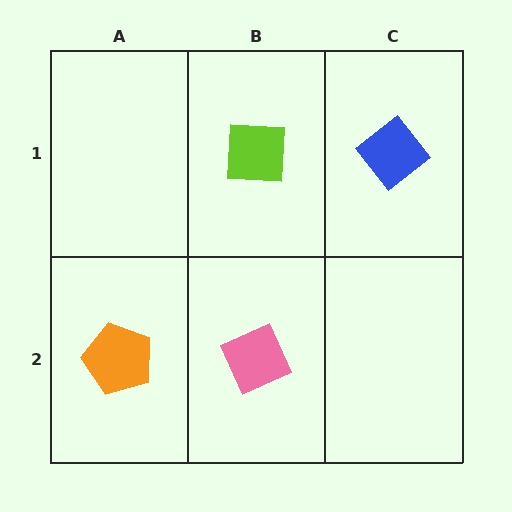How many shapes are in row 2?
2 shapes.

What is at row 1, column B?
A lime square.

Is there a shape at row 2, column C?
No, that cell is empty.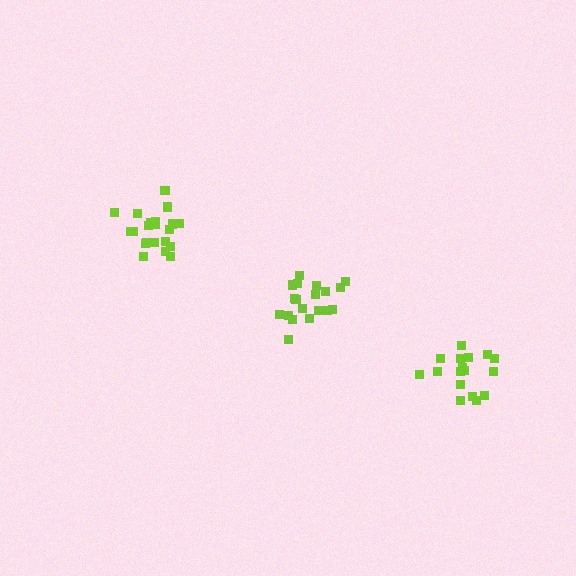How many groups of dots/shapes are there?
There are 3 groups.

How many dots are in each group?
Group 1: 21 dots, Group 2: 17 dots, Group 3: 19 dots (57 total).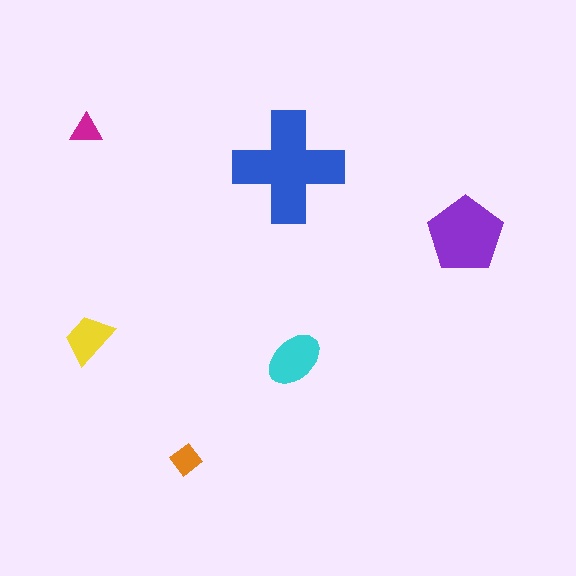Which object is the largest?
The blue cross.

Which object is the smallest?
The magenta triangle.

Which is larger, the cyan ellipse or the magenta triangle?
The cyan ellipse.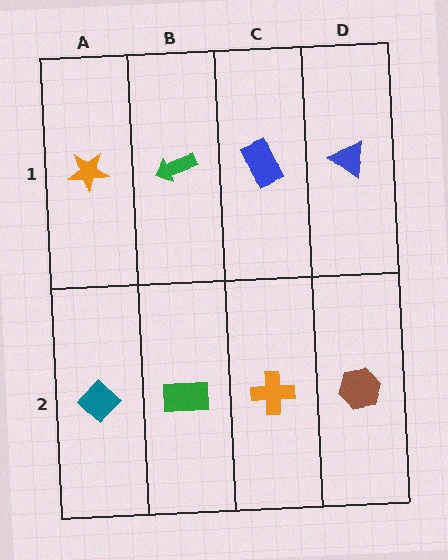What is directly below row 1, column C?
An orange cross.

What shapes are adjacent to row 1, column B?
A green rectangle (row 2, column B), an orange star (row 1, column A), a blue rectangle (row 1, column C).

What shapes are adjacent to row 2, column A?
An orange star (row 1, column A), a green rectangle (row 2, column B).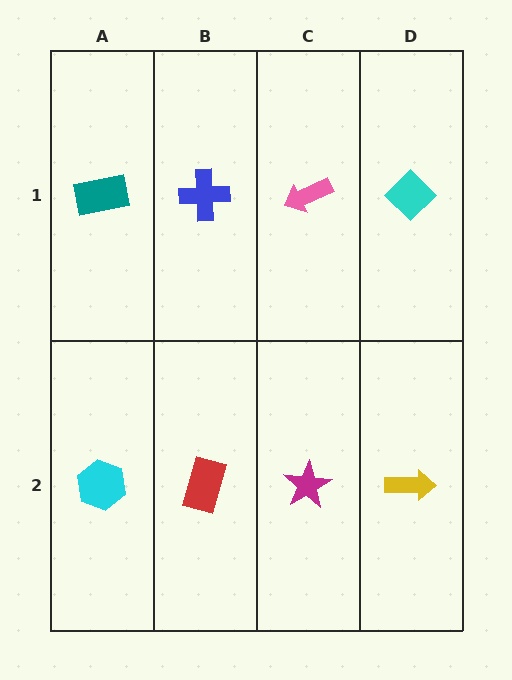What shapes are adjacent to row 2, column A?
A teal rectangle (row 1, column A), a red rectangle (row 2, column B).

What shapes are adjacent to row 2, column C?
A pink arrow (row 1, column C), a red rectangle (row 2, column B), a yellow arrow (row 2, column D).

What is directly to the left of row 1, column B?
A teal rectangle.